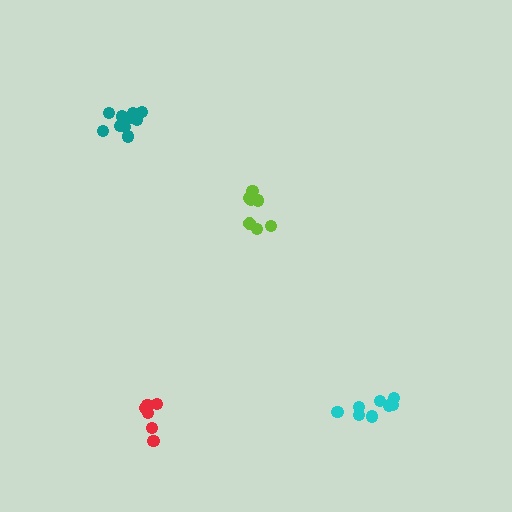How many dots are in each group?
Group 1: 7 dots, Group 2: 8 dots, Group 3: 11 dots, Group 4: 6 dots (32 total).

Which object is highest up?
The teal cluster is topmost.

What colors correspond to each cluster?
The clusters are colored: lime, cyan, teal, red.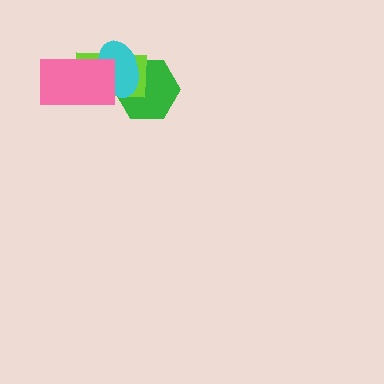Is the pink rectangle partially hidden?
No, no other shape covers it.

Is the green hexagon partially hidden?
Yes, it is partially covered by another shape.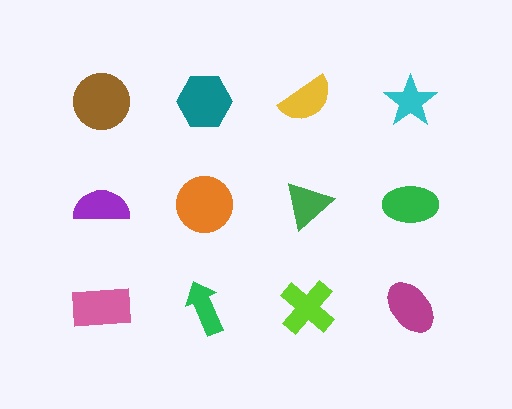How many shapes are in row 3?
4 shapes.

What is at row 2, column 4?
A green ellipse.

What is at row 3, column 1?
A pink rectangle.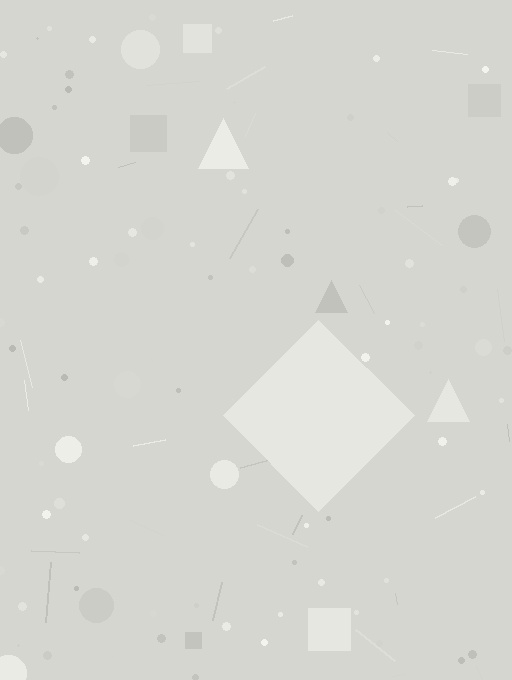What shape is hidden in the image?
A diamond is hidden in the image.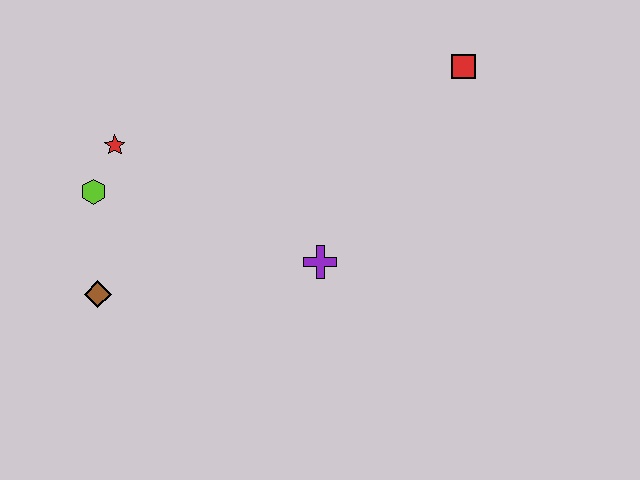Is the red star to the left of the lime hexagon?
No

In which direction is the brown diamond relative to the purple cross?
The brown diamond is to the left of the purple cross.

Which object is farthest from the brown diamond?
The red square is farthest from the brown diamond.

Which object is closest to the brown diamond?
The lime hexagon is closest to the brown diamond.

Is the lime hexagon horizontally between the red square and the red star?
No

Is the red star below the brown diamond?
No